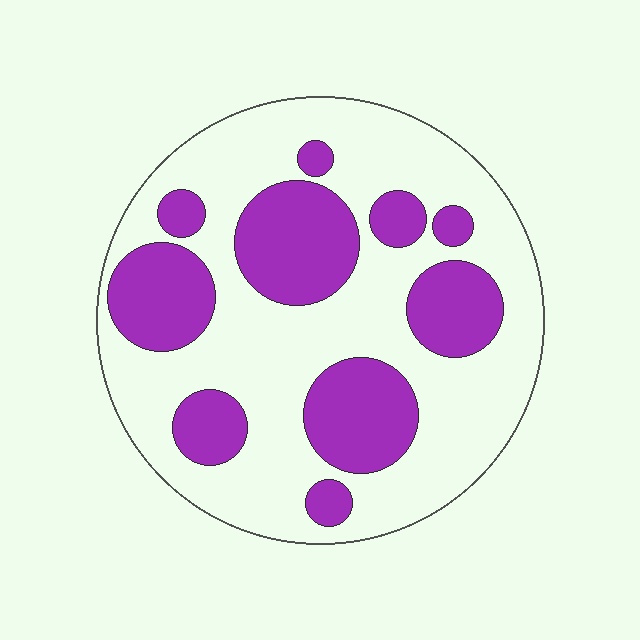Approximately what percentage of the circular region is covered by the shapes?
Approximately 35%.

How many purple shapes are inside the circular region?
10.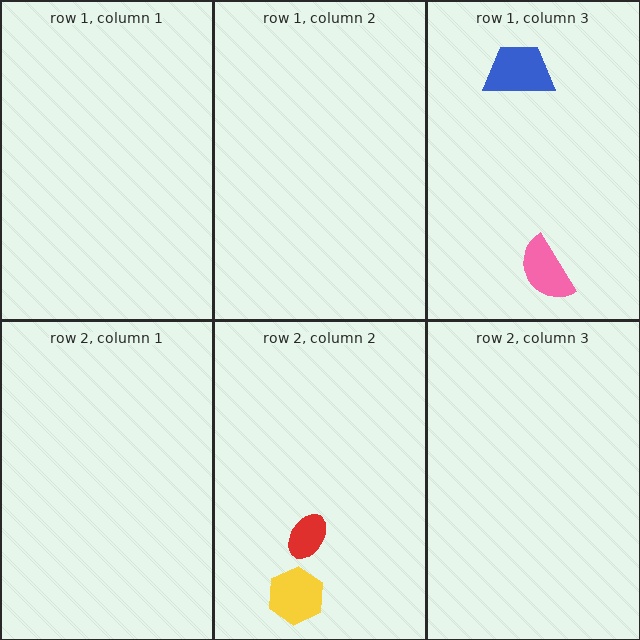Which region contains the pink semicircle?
The row 1, column 3 region.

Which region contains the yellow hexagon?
The row 2, column 2 region.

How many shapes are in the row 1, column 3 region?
2.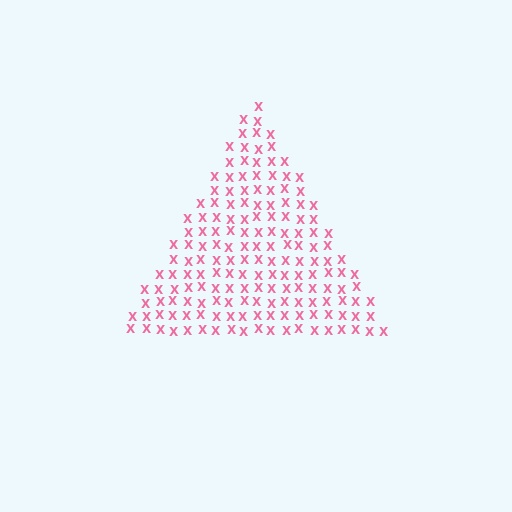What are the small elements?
The small elements are letter X's.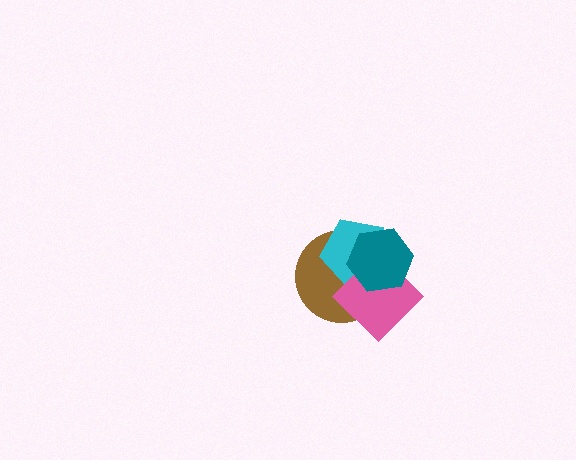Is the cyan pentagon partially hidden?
Yes, it is partially covered by another shape.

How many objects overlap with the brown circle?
3 objects overlap with the brown circle.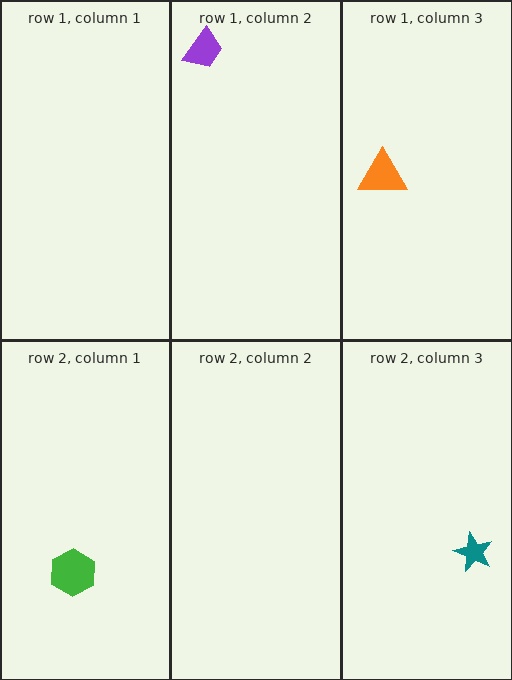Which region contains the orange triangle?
The row 1, column 3 region.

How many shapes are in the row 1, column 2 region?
1.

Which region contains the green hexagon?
The row 2, column 1 region.